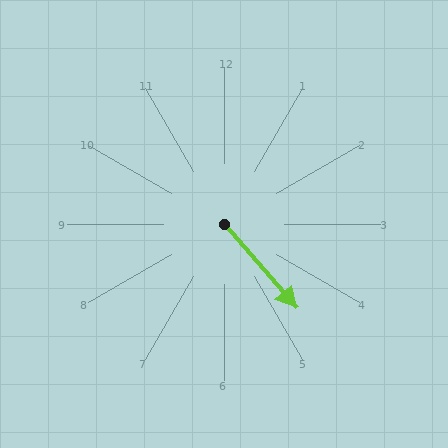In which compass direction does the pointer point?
Southeast.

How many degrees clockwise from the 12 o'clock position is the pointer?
Approximately 139 degrees.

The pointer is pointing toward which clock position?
Roughly 5 o'clock.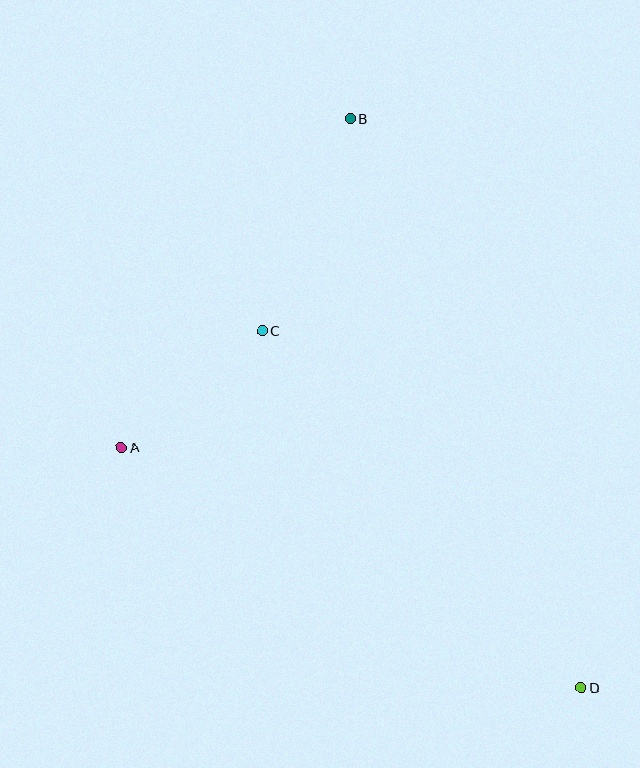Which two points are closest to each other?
Points A and C are closest to each other.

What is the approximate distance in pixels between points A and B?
The distance between A and B is approximately 401 pixels.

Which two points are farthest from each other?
Points B and D are farthest from each other.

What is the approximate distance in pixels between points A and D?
The distance between A and D is approximately 519 pixels.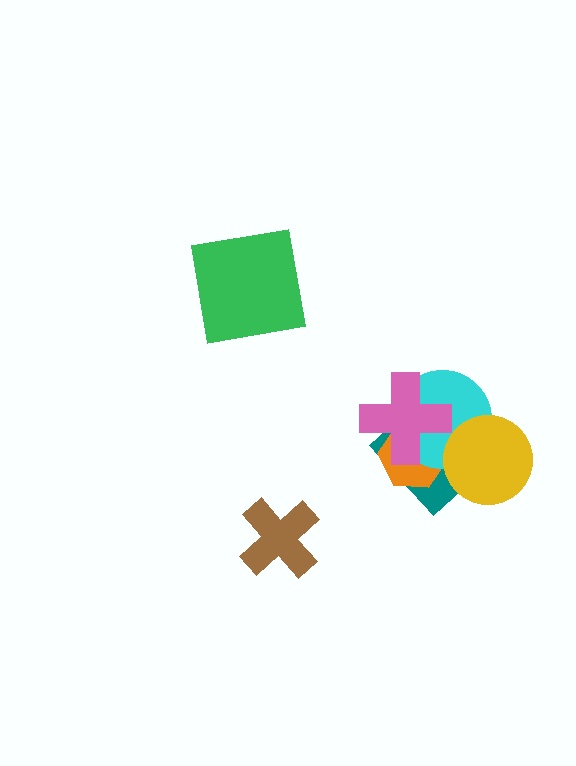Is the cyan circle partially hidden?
Yes, it is partially covered by another shape.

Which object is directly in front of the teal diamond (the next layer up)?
The orange hexagon is directly in front of the teal diamond.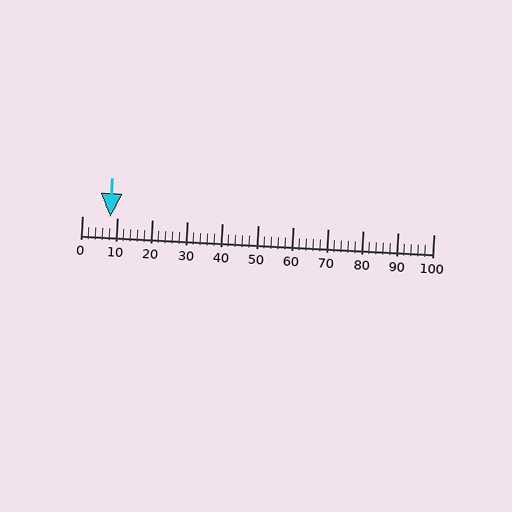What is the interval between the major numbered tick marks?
The major tick marks are spaced 10 units apart.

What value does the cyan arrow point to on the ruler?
The cyan arrow points to approximately 8.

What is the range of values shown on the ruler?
The ruler shows values from 0 to 100.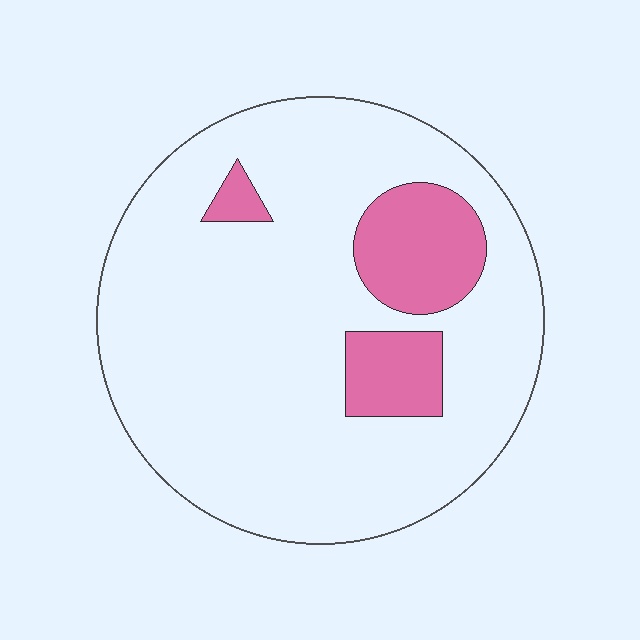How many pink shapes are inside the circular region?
3.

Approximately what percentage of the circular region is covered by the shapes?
Approximately 15%.